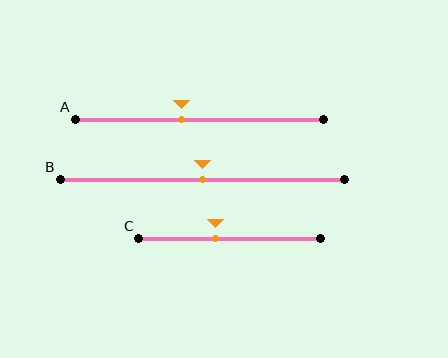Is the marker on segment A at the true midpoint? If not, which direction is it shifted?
No, the marker on segment A is shifted to the left by about 7% of the segment length.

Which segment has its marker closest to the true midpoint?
Segment B has its marker closest to the true midpoint.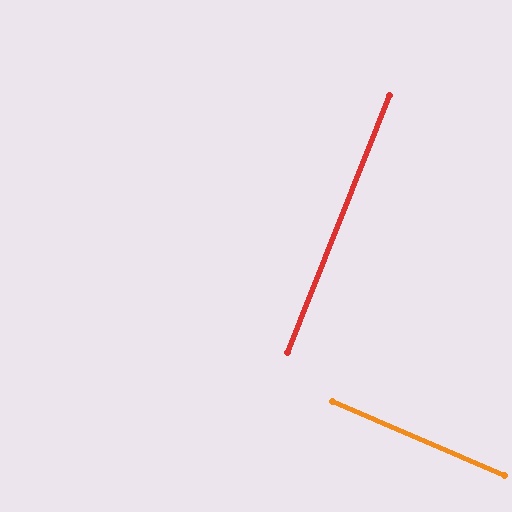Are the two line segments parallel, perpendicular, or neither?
Perpendicular — they meet at approximately 88°.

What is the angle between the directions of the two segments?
Approximately 88 degrees.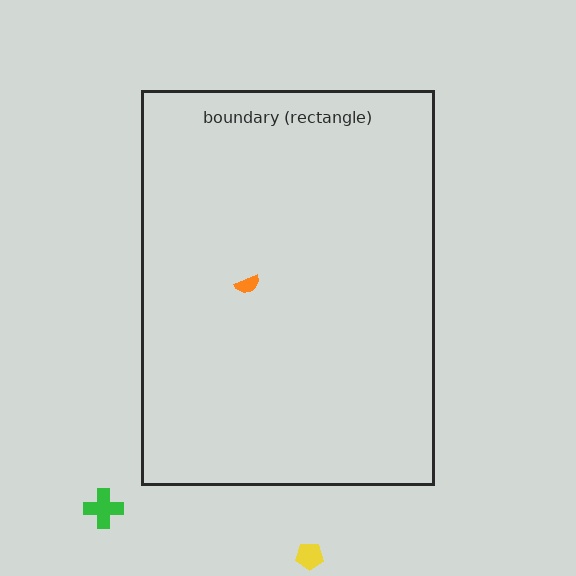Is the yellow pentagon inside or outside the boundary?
Outside.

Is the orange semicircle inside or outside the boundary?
Inside.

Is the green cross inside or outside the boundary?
Outside.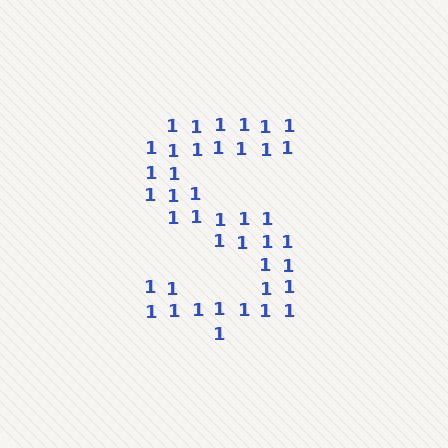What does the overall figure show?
The overall figure shows the letter S.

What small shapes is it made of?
It is made of small digit 1's.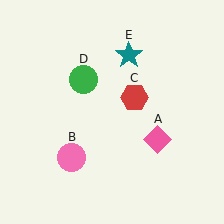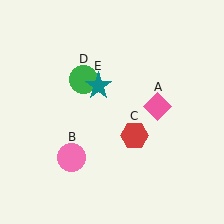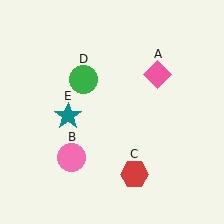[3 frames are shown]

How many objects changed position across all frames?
3 objects changed position: pink diamond (object A), red hexagon (object C), teal star (object E).